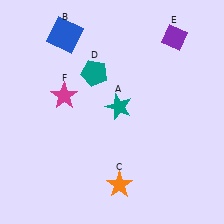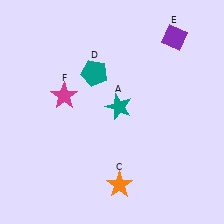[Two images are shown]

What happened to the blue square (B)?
The blue square (B) was removed in Image 2. It was in the top-left area of Image 1.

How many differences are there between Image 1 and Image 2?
There is 1 difference between the two images.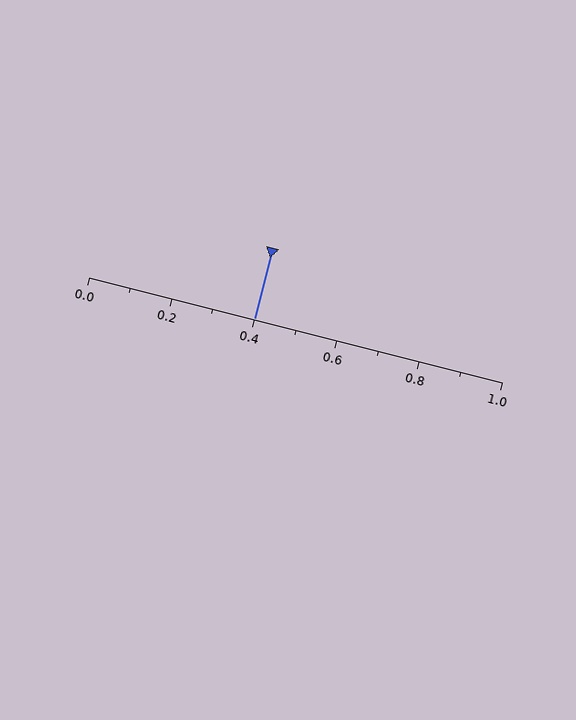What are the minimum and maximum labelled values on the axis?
The axis runs from 0.0 to 1.0.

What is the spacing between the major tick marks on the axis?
The major ticks are spaced 0.2 apart.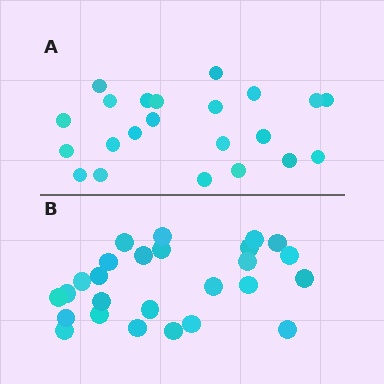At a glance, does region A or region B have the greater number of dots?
Region B (the bottom region) has more dots.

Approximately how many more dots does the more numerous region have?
Region B has about 4 more dots than region A.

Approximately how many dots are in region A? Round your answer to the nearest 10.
About 20 dots. (The exact count is 22, which rounds to 20.)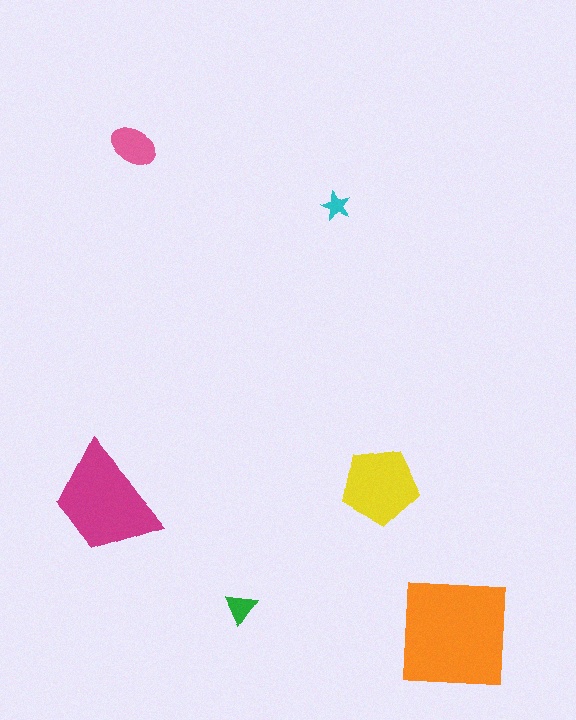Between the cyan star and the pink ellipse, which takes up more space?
The pink ellipse.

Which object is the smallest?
The cyan star.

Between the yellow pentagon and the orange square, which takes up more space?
The orange square.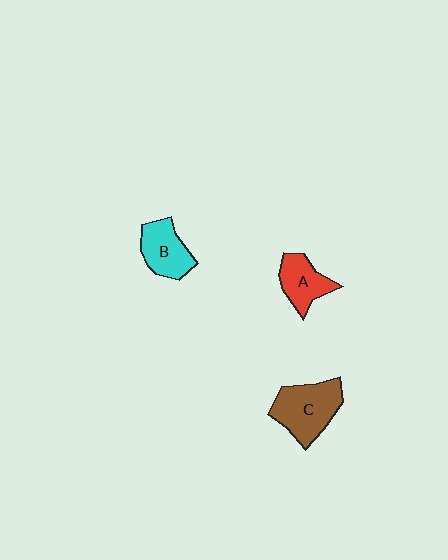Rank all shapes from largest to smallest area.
From largest to smallest: C (brown), B (cyan), A (red).